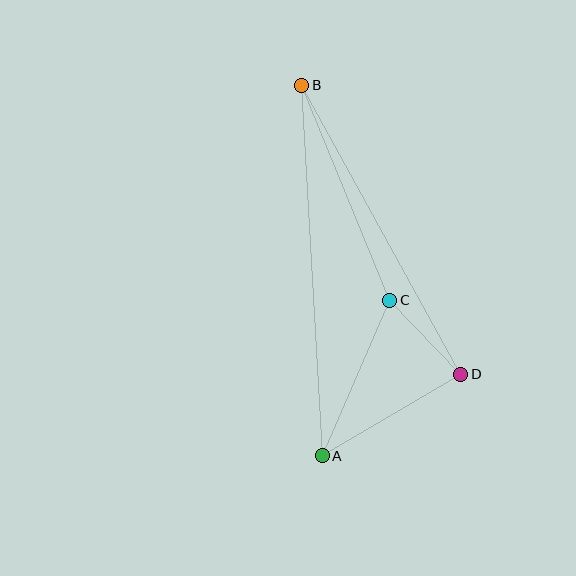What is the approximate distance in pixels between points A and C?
The distance between A and C is approximately 170 pixels.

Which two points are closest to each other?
Points C and D are closest to each other.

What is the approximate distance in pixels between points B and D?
The distance between B and D is approximately 330 pixels.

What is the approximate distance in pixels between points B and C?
The distance between B and C is approximately 232 pixels.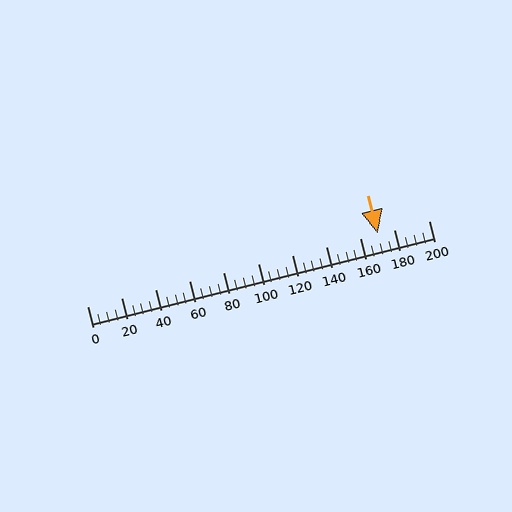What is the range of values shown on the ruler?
The ruler shows values from 0 to 200.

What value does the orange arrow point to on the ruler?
The orange arrow points to approximately 170.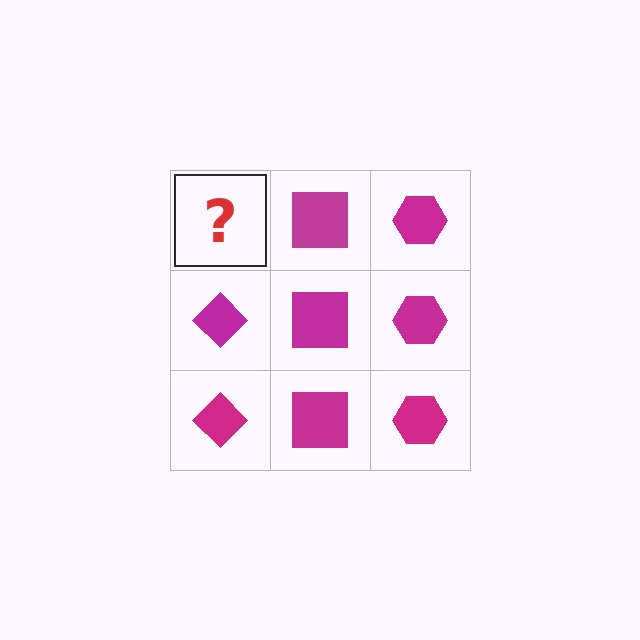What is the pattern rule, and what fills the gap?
The rule is that each column has a consistent shape. The gap should be filled with a magenta diamond.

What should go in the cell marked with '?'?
The missing cell should contain a magenta diamond.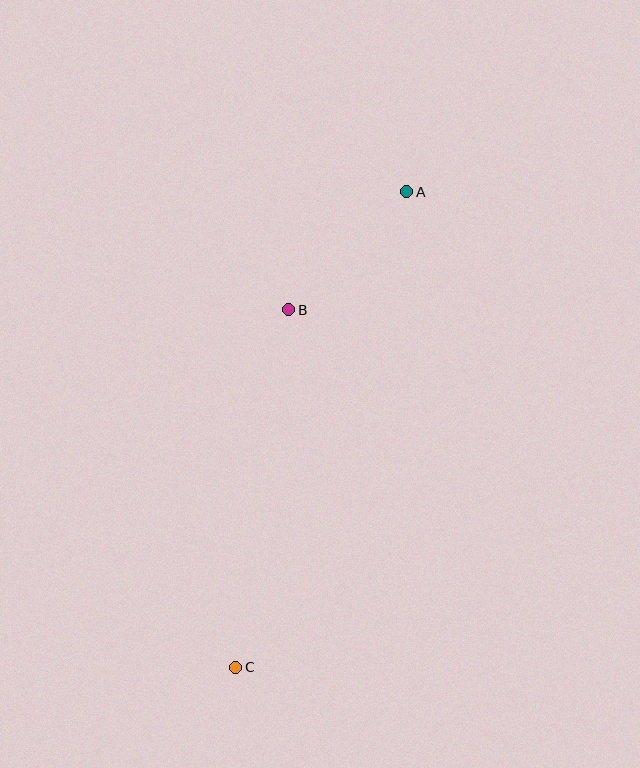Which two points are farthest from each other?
Points A and C are farthest from each other.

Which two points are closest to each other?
Points A and B are closest to each other.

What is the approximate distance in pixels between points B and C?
The distance between B and C is approximately 361 pixels.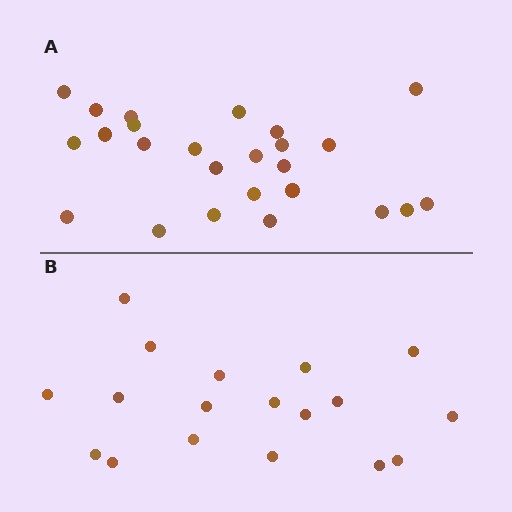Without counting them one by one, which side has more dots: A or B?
Region A (the top region) has more dots.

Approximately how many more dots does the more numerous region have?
Region A has roughly 8 or so more dots than region B.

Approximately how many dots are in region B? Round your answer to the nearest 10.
About 20 dots. (The exact count is 18, which rounds to 20.)